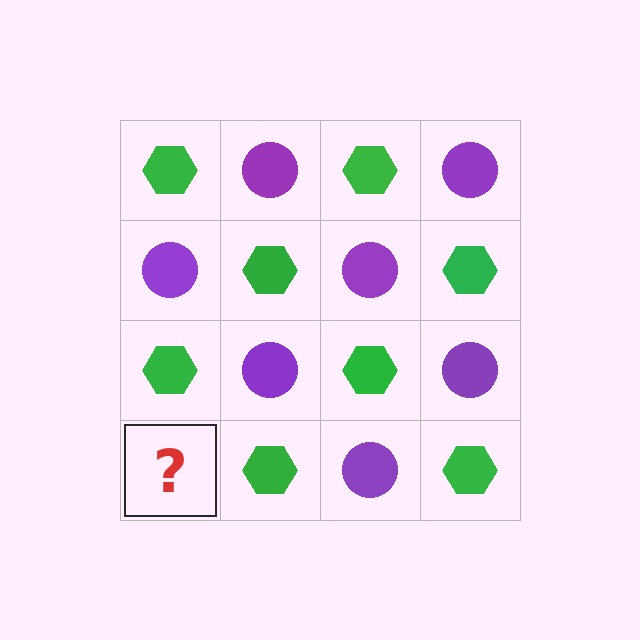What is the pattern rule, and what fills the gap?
The rule is that it alternates green hexagon and purple circle in a checkerboard pattern. The gap should be filled with a purple circle.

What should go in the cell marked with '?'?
The missing cell should contain a purple circle.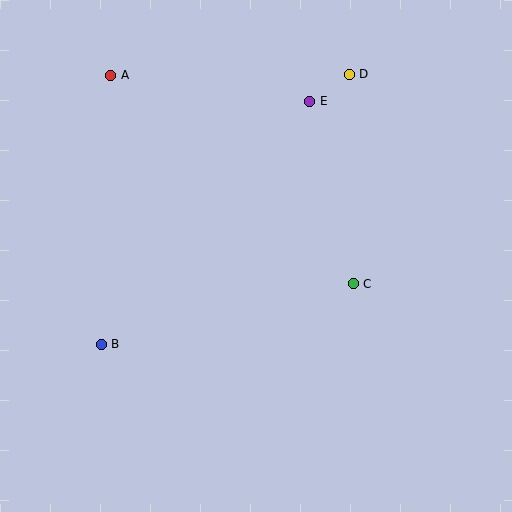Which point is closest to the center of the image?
Point C at (353, 284) is closest to the center.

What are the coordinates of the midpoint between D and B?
The midpoint between D and B is at (225, 209).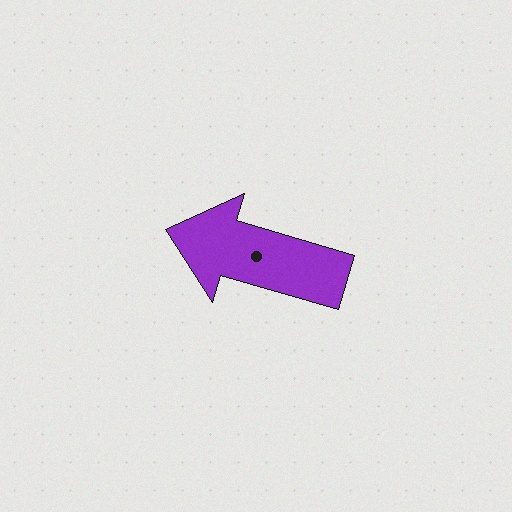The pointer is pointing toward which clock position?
Roughly 10 o'clock.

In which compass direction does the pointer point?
West.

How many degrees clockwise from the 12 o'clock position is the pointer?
Approximately 286 degrees.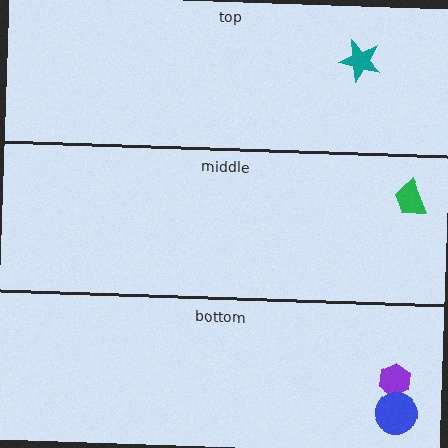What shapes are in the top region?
The teal star.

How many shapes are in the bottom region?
2.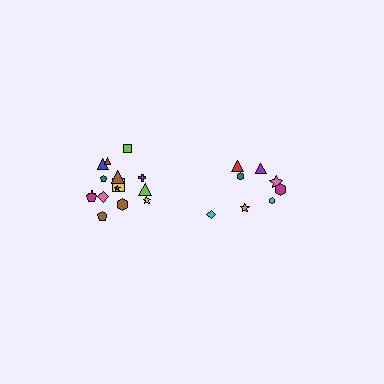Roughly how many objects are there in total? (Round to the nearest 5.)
Roughly 25 objects in total.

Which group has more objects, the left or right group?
The left group.